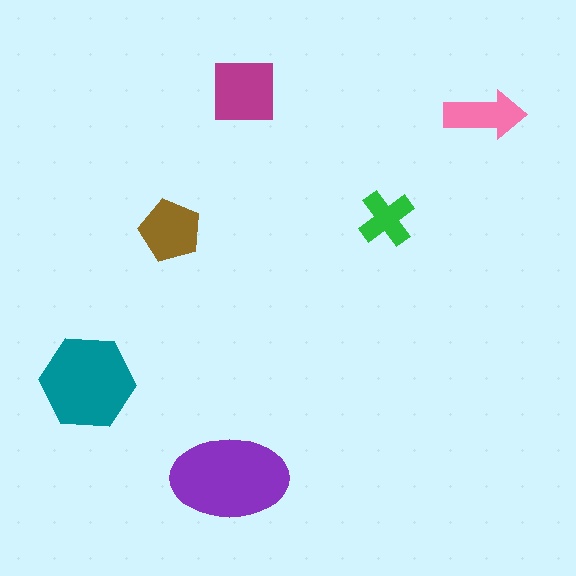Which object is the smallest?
The green cross.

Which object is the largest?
The purple ellipse.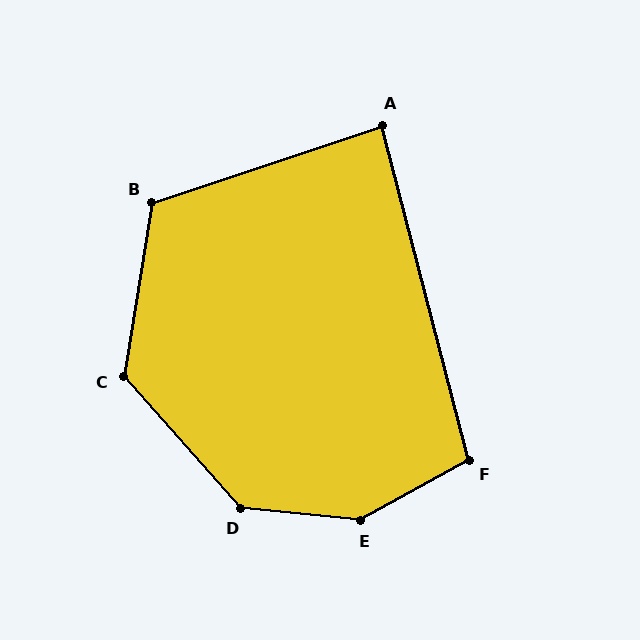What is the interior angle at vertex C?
Approximately 129 degrees (obtuse).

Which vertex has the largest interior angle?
E, at approximately 145 degrees.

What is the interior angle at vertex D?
Approximately 137 degrees (obtuse).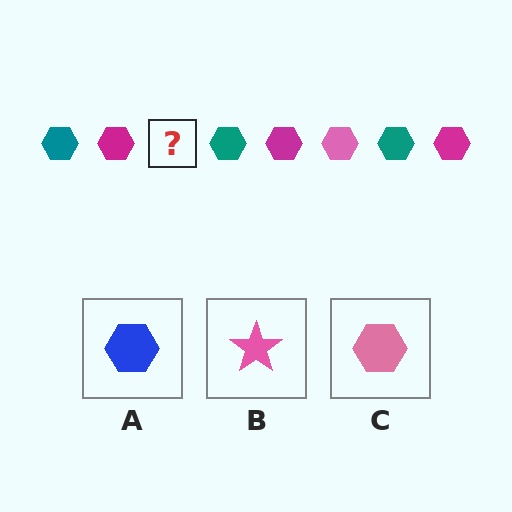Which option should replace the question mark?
Option C.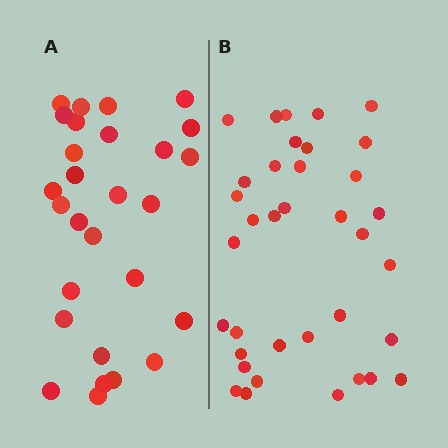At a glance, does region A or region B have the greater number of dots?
Region B (the right region) has more dots.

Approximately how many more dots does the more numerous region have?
Region B has roughly 8 or so more dots than region A.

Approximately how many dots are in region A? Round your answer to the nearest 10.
About 30 dots. (The exact count is 28, which rounds to 30.)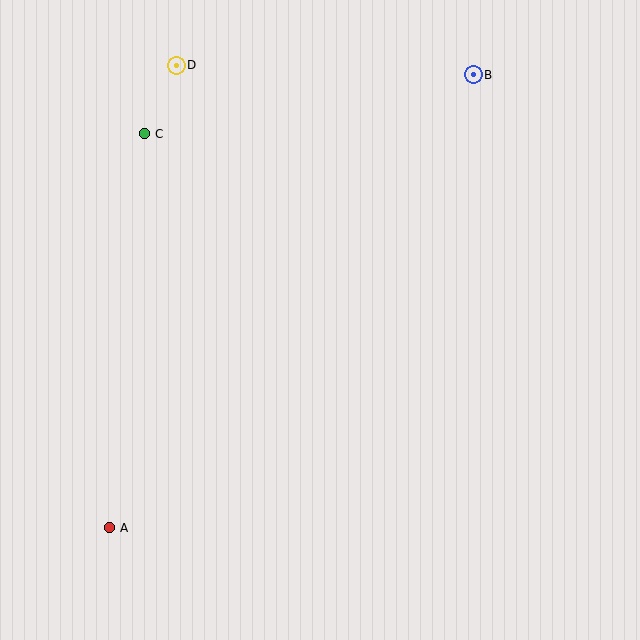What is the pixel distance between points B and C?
The distance between B and C is 334 pixels.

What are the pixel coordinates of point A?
Point A is at (109, 528).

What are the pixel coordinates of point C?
Point C is at (144, 134).